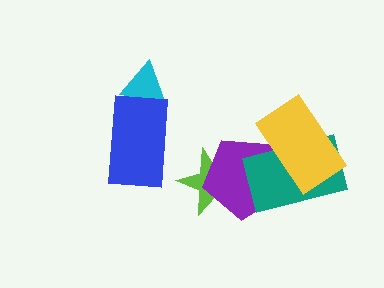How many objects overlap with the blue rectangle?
1 object overlaps with the blue rectangle.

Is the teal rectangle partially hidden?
Yes, it is partially covered by another shape.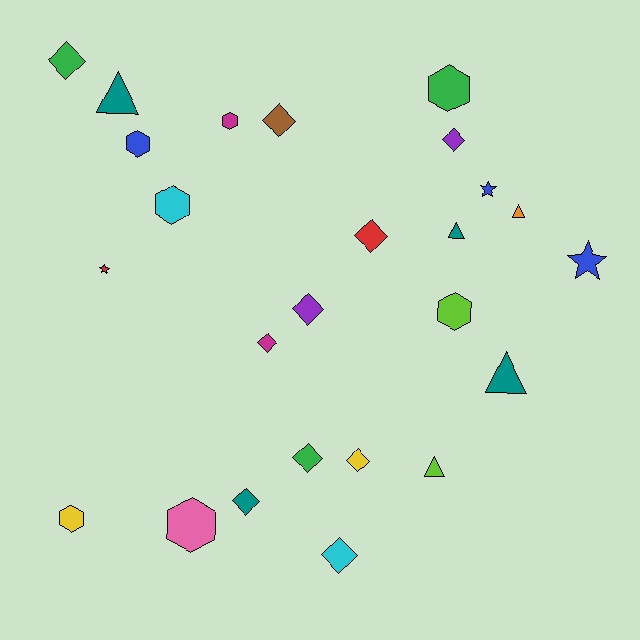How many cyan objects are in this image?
There are 2 cyan objects.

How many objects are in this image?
There are 25 objects.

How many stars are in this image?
There are 3 stars.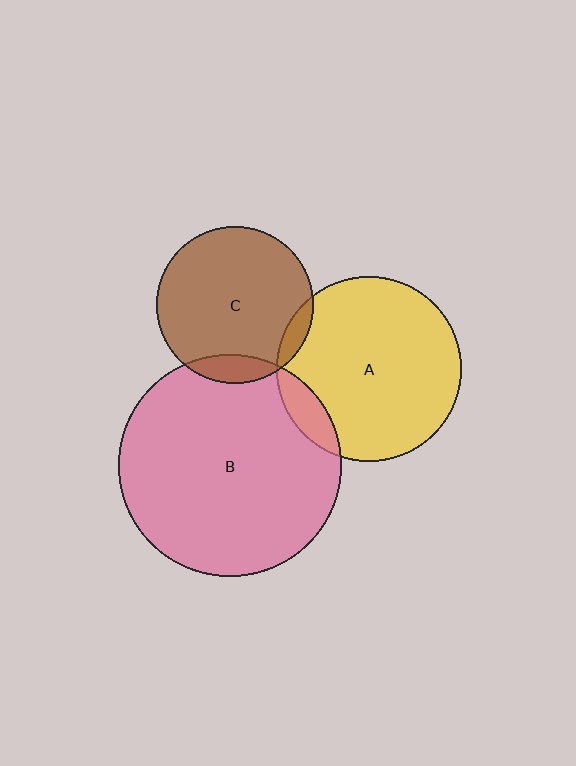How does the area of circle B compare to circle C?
Approximately 2.0 times.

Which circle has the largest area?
Circle B (pink).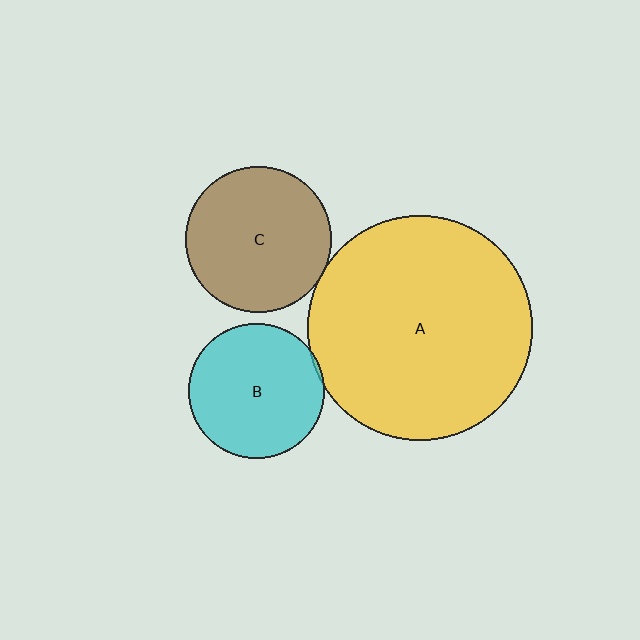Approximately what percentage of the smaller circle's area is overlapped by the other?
Approximately 5%.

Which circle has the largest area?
Circle A (yellow).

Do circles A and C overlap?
Yes.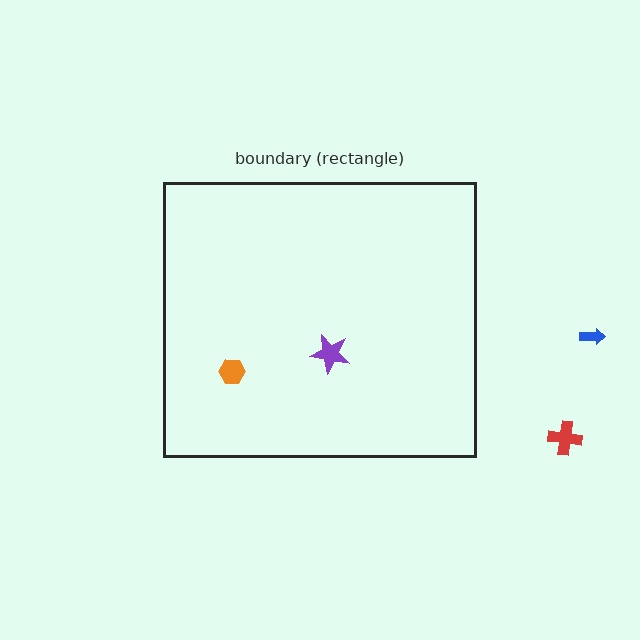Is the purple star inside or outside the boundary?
Inside.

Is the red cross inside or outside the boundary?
Outside.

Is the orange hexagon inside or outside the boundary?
Inside.